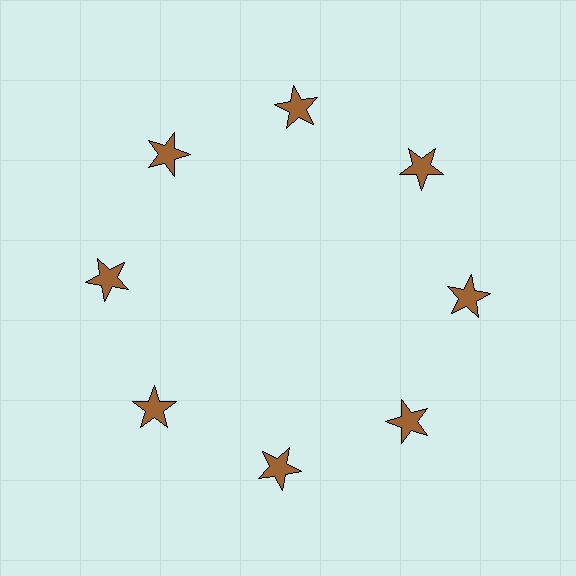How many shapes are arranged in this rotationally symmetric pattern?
There are 8 shapes, arranged in 8 groups of 1.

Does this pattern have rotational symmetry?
Yes, this pattern has 8-fold rotational symmetry. It looks the same after rotating 45 degrees around the center.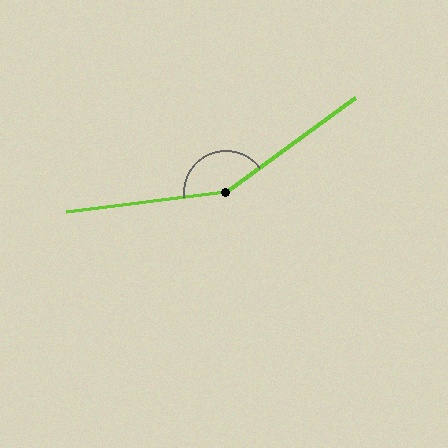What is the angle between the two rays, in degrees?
Approximately 151 degrees.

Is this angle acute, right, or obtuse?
It is obtuse.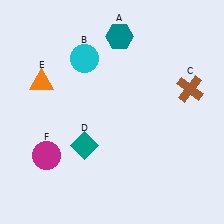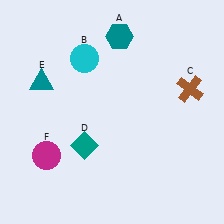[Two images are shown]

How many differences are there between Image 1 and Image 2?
There is 1 difference between the two images.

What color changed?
The triangle (E) changed from orange in Image 1 to teal in Image 2.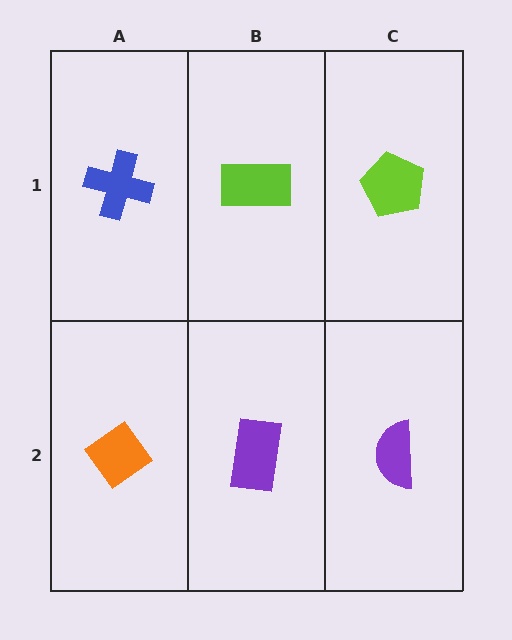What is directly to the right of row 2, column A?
A purple rectangle.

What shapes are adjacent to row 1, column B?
A purple rectangle (row 2, column B), a blue cross (row 1, column A), a lime pentagon (row 1, column C).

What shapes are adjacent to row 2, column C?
A lime pentagon (row 1, column C), a purple rectangle (row 2, column B).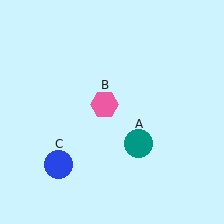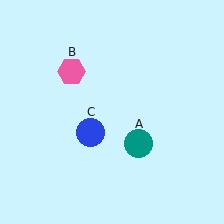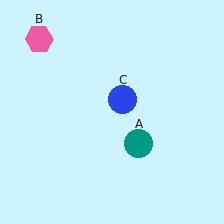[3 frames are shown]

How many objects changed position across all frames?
2 objects changed position: pink hexagon (object B), blue circle (object C).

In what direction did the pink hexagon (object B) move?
The pink hexagon (object B) moved up and to the left.